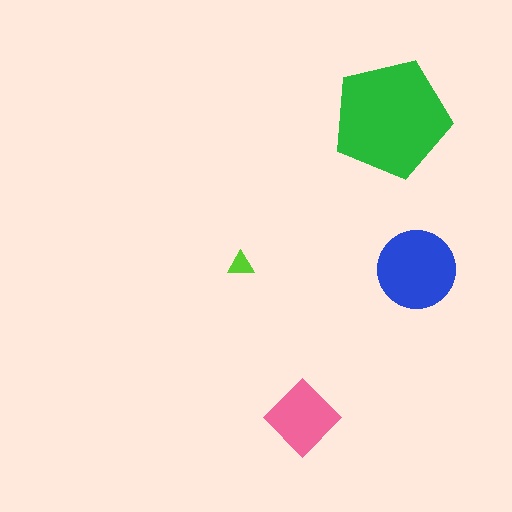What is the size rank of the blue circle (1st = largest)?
2nd.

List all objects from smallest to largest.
The lime triangle, the pink diamond, the blue circle, the green pentagon.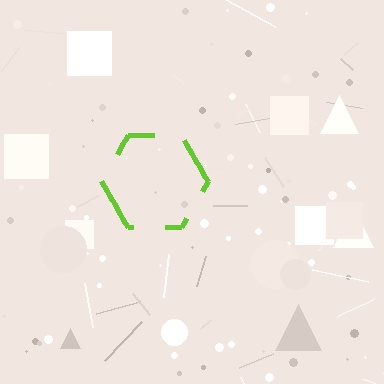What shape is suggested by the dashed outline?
The dashed outline suggests a hexagon.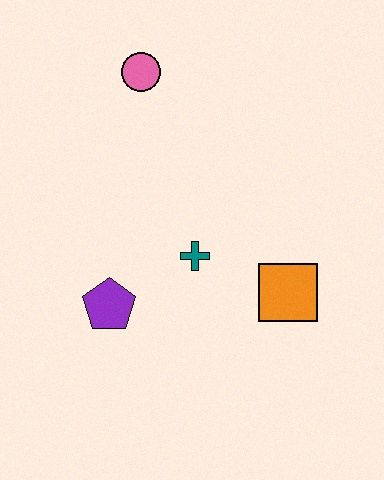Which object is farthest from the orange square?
The pink circle is farthest from the orange square.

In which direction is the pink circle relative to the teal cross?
The pink circle is above the teal cross.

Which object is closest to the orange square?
The teal cross is closest to the orange square.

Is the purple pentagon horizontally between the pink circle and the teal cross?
No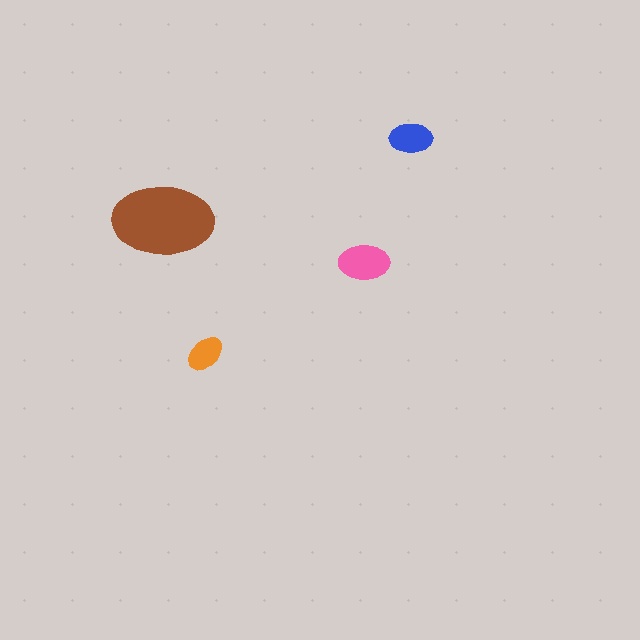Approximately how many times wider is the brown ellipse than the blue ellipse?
About 2.5 times wider.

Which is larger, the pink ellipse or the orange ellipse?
The pink one.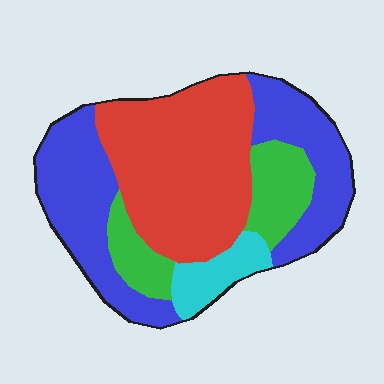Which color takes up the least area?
Cyan, at roughly 10%.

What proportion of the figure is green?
Green covers around 15% of the figure.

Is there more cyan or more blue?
Blue.